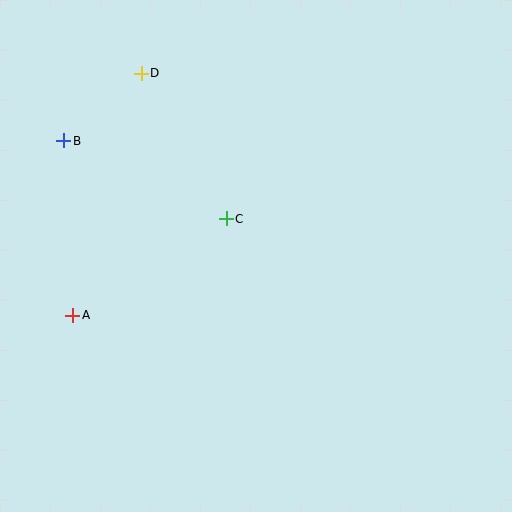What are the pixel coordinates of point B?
Point B is at (64, 141).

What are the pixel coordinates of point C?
Point C is at (226, 219).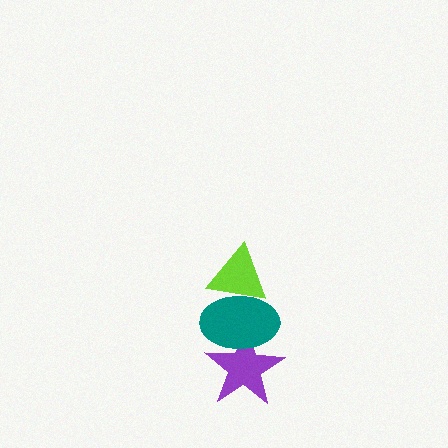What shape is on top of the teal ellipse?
The lime triangle is on top of the teal ellipse.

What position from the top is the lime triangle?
The lime triangle is 1st from the top.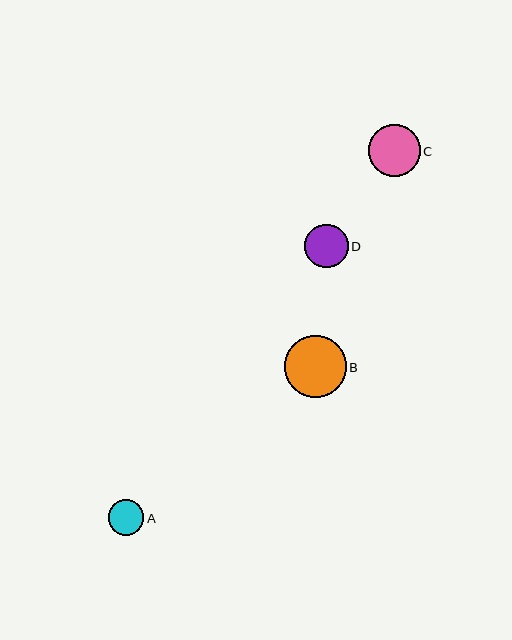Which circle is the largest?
Circle B is the largest with a size of approximately 61 pixels.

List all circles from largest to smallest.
From largest to smallest: B, C, D, A.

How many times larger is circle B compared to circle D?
Circle B is approximately 1.4 times the size of circle D.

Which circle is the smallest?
Circle A is the smallest with a size of approximately 36 pixels.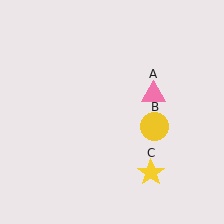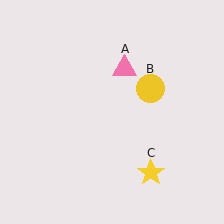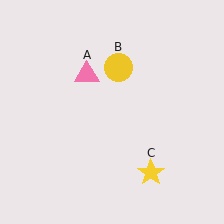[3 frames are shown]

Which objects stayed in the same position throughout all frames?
Yellow star (object C) remained stationary.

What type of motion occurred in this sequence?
The pink triangle (object A), yellow circle (object B) rotated counterclockwise around the center of the scene.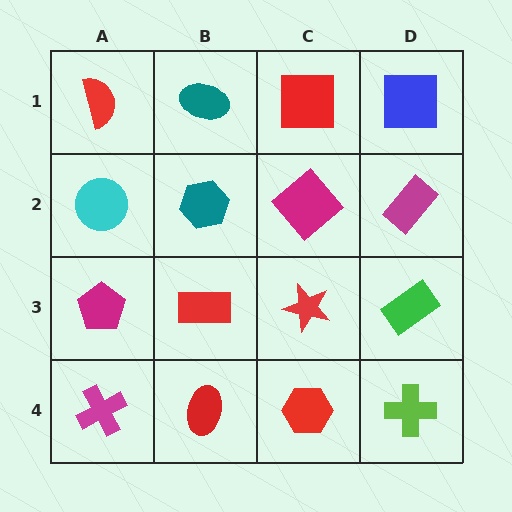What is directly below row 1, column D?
A magenta rectangle.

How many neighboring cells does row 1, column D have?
2.